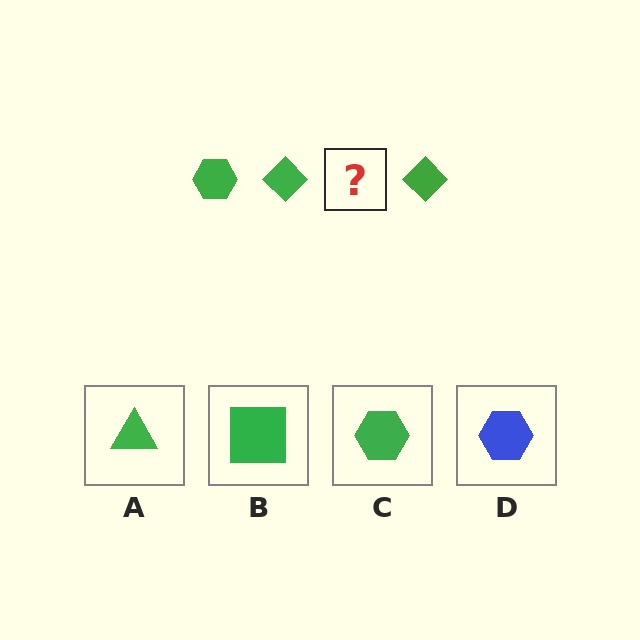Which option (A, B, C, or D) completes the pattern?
C.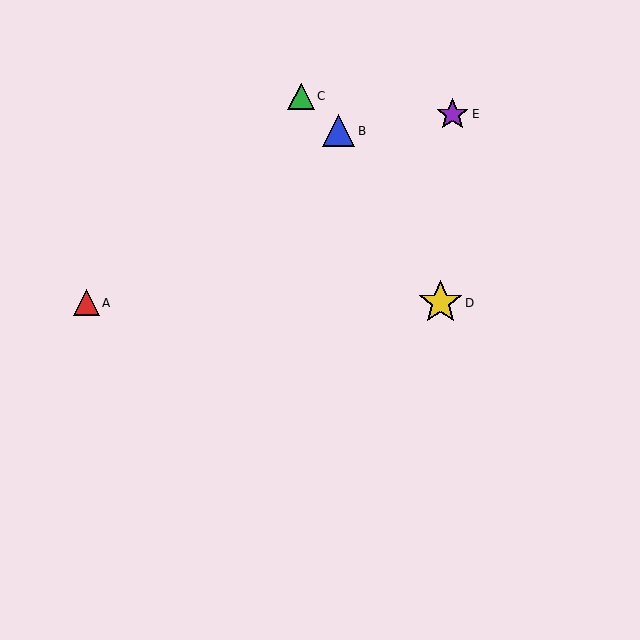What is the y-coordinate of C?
Object C is at y≈96.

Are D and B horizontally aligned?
No, D is at y≈303 and B is at y≈131.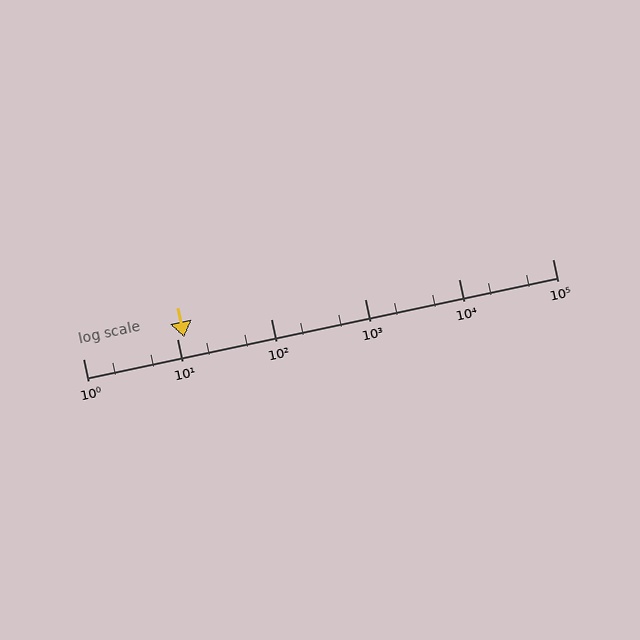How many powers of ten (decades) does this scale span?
The scale spans 5 decades, from 1 to 100000.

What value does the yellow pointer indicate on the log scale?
The pointer indicates approximately 12.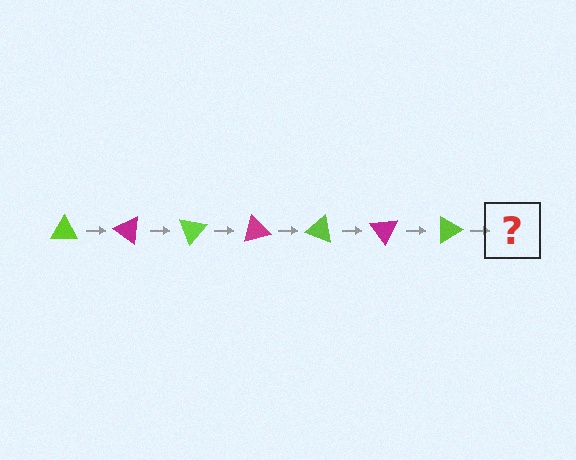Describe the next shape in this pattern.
It should be a magenta triangle, rotated 245 degrees from the start.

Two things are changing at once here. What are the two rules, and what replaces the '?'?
The two rules are that it rotates 35 degrees each step and the color cycles through lime and magenta. The '?' should be a magenta triangle, rotated 245 degrees from the start.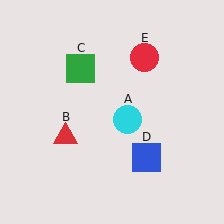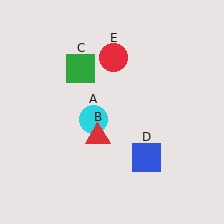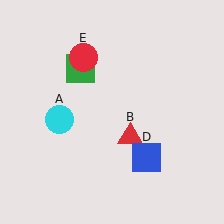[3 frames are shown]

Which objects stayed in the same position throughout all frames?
Green square (object C) and blue square (object D) remained stationary.